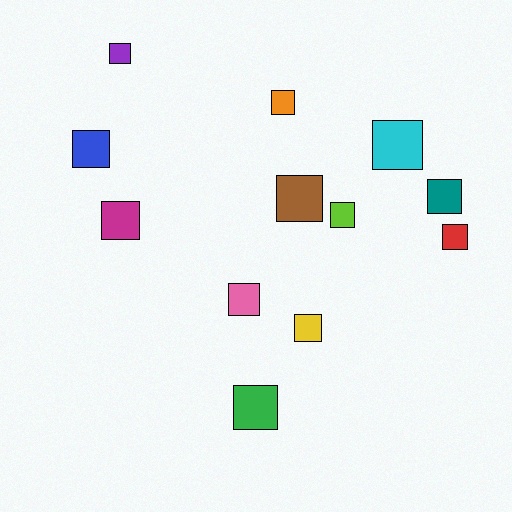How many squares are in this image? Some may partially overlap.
There are 12 squares.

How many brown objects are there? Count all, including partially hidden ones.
There is 1 brown object.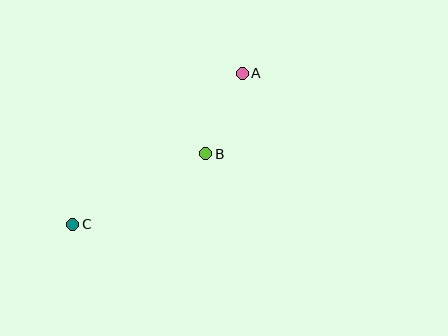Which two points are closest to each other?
Points A and B are closest to each other.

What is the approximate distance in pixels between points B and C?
The distance between B and C is approximately 151 pixels.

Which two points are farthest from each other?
Points A and C are farthest from each other.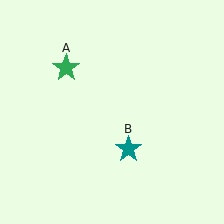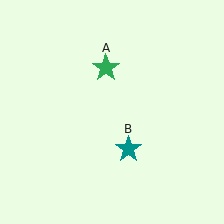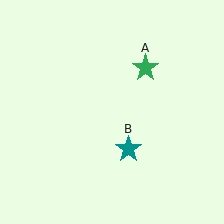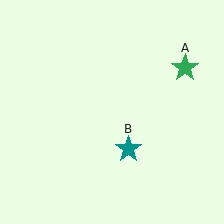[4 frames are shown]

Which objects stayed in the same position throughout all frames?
Teal star (object B) remained stationary.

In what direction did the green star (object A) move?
The green star (object A) moved right.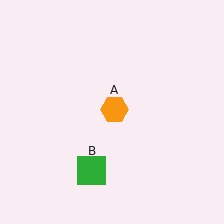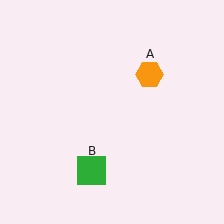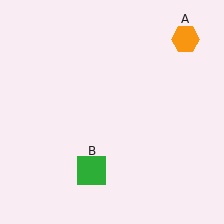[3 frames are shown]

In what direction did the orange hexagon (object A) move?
The orange hexagon (object A) moved up and to the right.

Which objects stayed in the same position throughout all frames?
Green square (object B) remained stationary.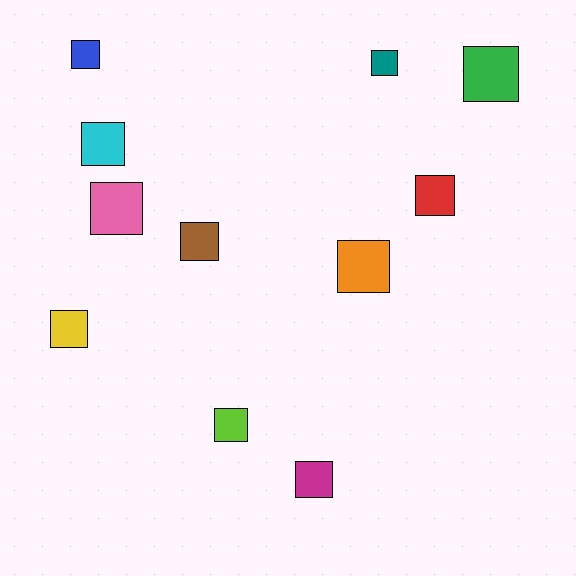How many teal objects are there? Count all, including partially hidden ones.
There is 1 teal object.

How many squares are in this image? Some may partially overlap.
There are 11 squares.